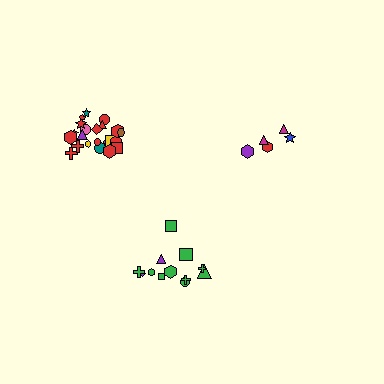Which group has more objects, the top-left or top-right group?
The top-left group.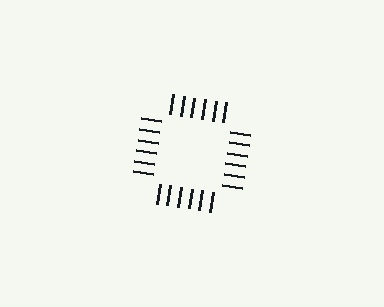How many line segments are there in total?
24 — 6 along each of the 4 edges.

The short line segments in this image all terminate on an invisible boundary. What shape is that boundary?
An illusory square — the line segments terminate on its edges but no continuous stroke is drawn.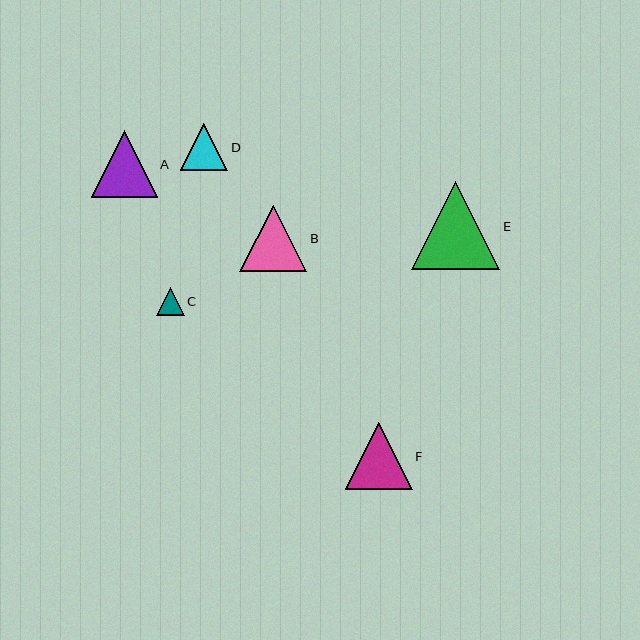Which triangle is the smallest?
Triangle C is the smallest with a size of approximately 28 pixels.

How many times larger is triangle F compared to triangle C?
Triangle F is approximately 2.4 times the size of triangle C.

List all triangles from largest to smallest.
From largest to smallest: E, B, A, F, D, C.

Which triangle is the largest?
Triangle E is the largest with a size of approximately 88 pixels.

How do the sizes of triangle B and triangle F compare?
Triangle B and triangle F are approximately the same size.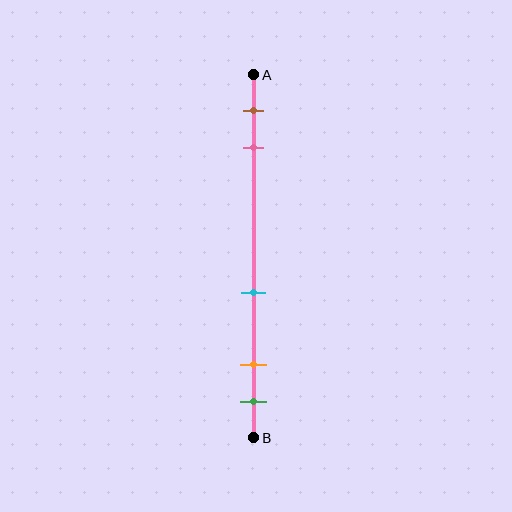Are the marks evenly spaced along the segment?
No, the marks are not evenly spaced.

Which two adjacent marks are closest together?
The orange and green marks are the closest adjacent pair.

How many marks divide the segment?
There are 5 marks dividing the segment.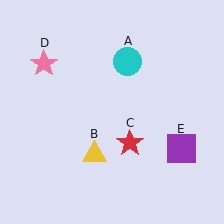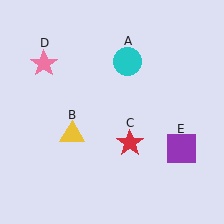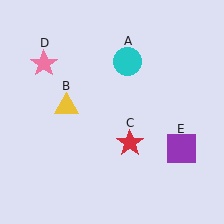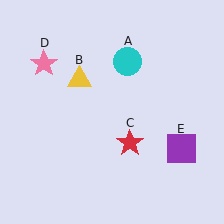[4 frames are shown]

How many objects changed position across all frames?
1 object changed position: yellow triangle (object B).